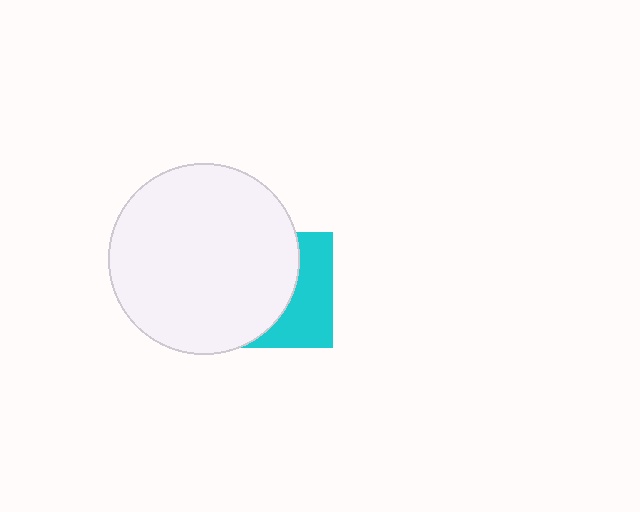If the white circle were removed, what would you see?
You would see the complete cyan square.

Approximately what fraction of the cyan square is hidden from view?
Roughly 61% of the cyan square is hidden behind the white circle.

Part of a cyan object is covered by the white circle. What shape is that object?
It is a square.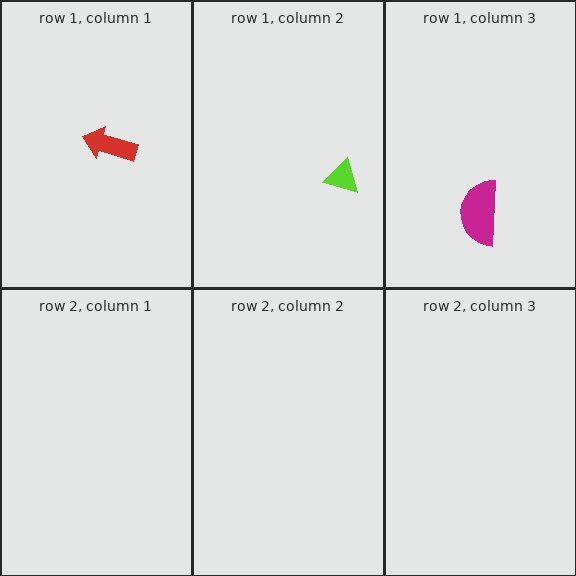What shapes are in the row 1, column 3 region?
The magenta semicircle.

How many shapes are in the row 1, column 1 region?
1.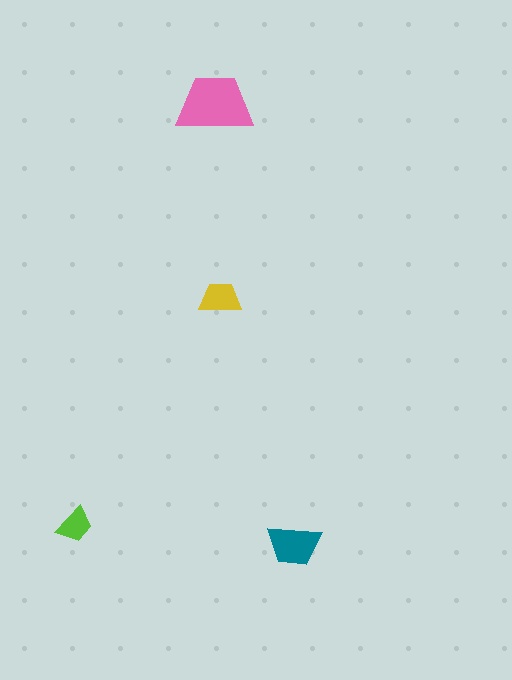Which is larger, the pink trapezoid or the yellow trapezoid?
The pink one.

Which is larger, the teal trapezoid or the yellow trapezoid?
The teal one.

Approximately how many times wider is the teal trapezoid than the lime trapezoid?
About 1.5 times wider.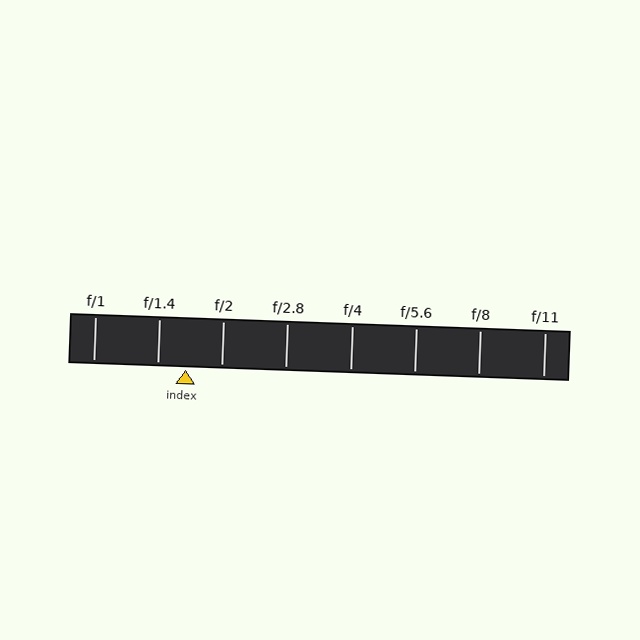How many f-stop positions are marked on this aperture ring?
There are 8 f-stop positions marked.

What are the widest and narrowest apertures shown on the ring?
The widest aperture shown is f/1 and the narrowest is f/11.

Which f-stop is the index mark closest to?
The index mark is closest to f/1.4.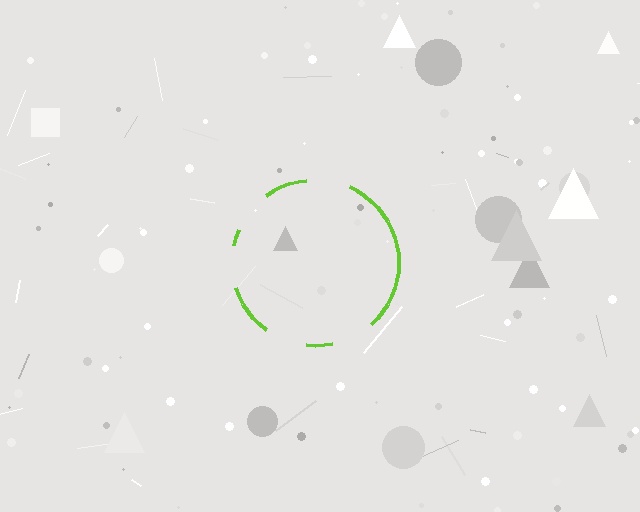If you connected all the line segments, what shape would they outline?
They would outline a circle.